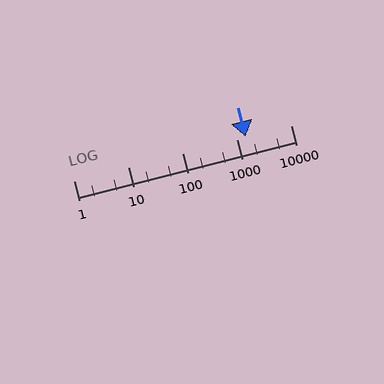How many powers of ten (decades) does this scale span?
The scale spans 4 decades, from 1 to 10000.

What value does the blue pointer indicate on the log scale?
The pointer indicates approximately 1500.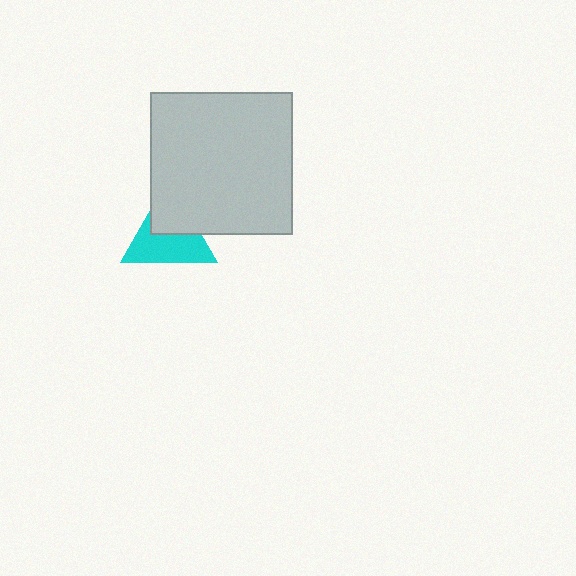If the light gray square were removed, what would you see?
You would see the complete cyan triangle.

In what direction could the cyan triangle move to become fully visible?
The cyan triangle could move toward the lower-left. That would shift it out from behind the light gray square entirely.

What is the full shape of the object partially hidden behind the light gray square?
The partially hidden object is a cyan triangle.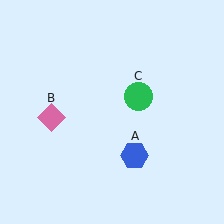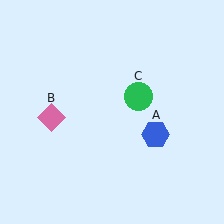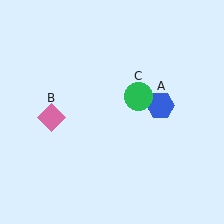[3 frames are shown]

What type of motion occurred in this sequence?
The blue hexagon (object A) rotated counterclockwise around the center of the scene.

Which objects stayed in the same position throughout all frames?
Pink diamond (object B) and green circle (object C) remained stationary.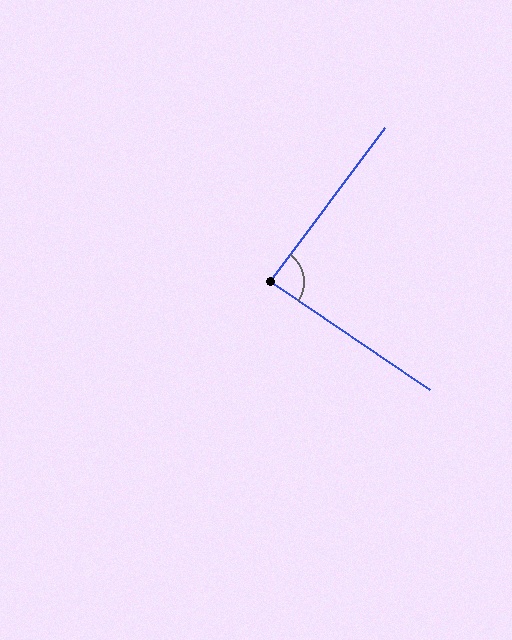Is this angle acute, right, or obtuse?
It is approximately a right angle.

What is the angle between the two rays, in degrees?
Approximately 87 degrees.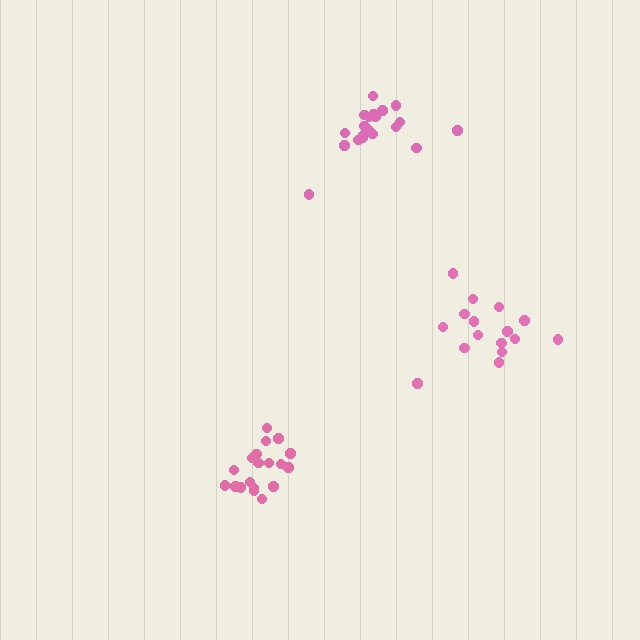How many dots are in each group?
Group 1: 19 dots, Group 2: 16 dots, Group 3: 20 dots (55 total).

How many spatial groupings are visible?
There are 3 spatial groupings.